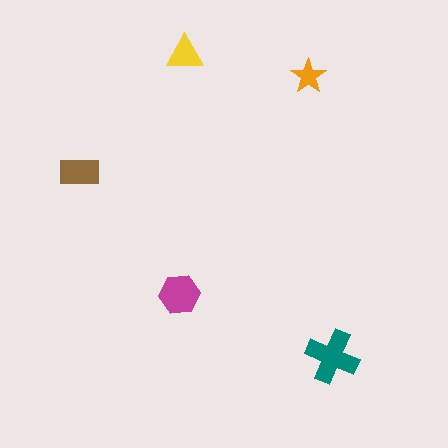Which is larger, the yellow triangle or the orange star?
The yellow triangle.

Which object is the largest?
The teal cross.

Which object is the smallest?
The orange star.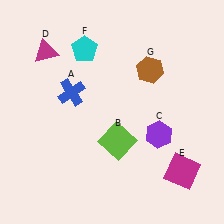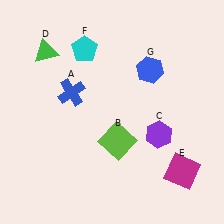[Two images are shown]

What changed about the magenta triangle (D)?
In Image 1, D is magenta. In Image 2, it changed to green.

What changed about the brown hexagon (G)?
In Image 1, G is brown. In Image 2, it changed to blue.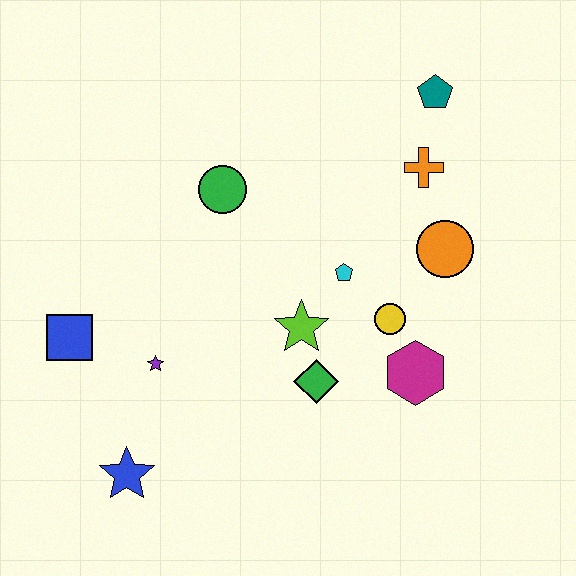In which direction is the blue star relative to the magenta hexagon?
The blue star is to the left of the magenta hexagon.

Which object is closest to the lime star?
The green diamond is closest to the lime star.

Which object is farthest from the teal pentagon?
The blue star is farthest from the teal pentagon.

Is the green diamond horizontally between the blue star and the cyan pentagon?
Yes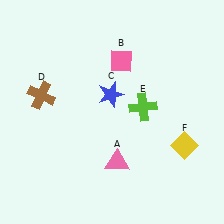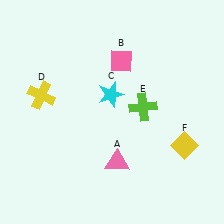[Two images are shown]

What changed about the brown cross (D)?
In Image 1, D is brown. In Image 2, it changed to yellow.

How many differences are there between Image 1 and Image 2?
There are 2 differences between the two images.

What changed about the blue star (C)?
In Image 1, C is blue. In Image 2, it changed to cyan.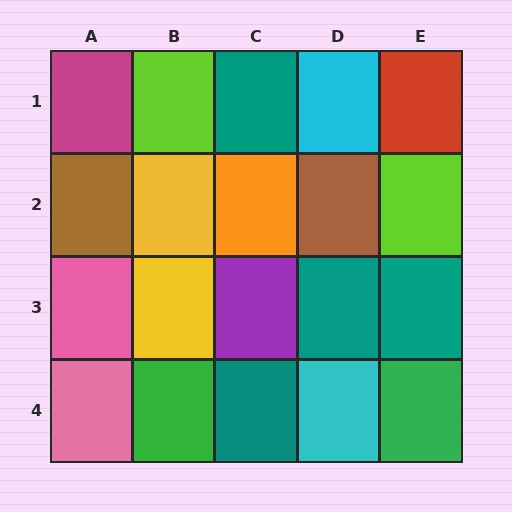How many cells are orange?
1 cell is orange.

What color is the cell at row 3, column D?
Teal.